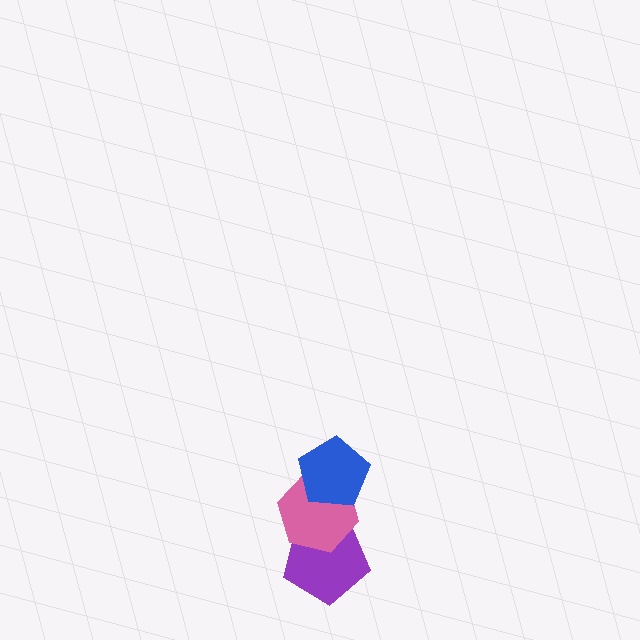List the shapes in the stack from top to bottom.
From top to bottom: the blue pentagon, the pink hexagon, the purple pentagon.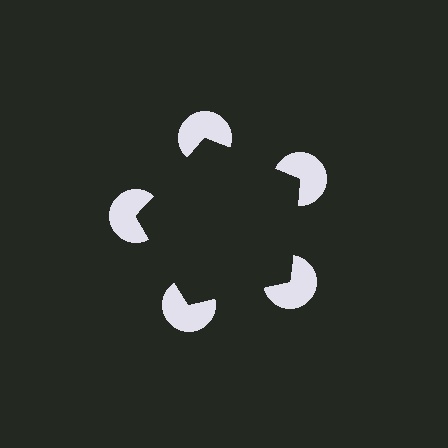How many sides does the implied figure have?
5 sides.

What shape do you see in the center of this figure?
An illusory pentagon — its edges are inferred from the aligned wedge cuts in the pac-man discs, not physically drawn.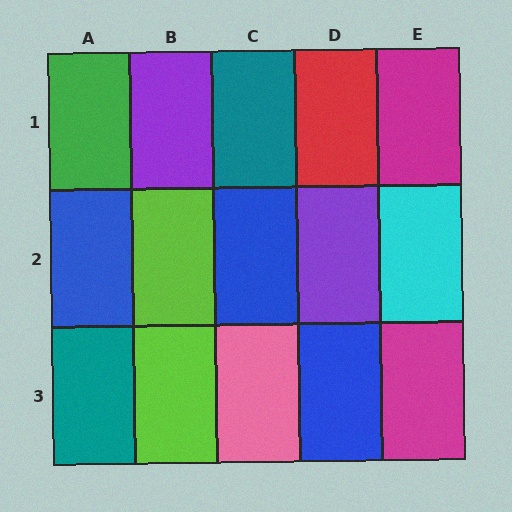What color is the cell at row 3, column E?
Magenta.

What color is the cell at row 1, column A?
Green.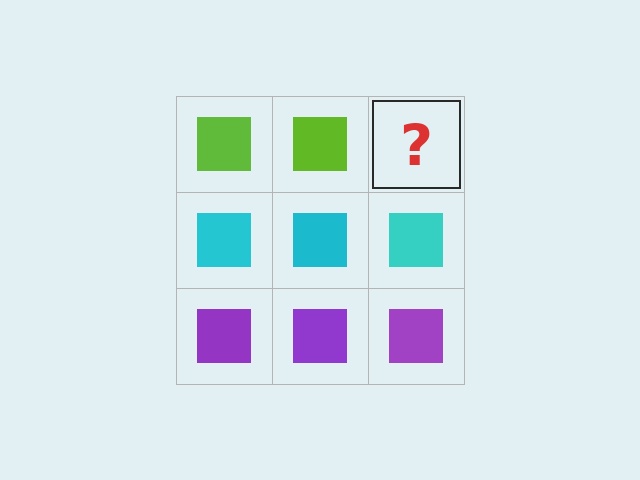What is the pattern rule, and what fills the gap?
The rule is that each row has a consistent color. The gap should be filled with a lime square.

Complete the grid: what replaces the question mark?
The question mark should be replaced with a lime square.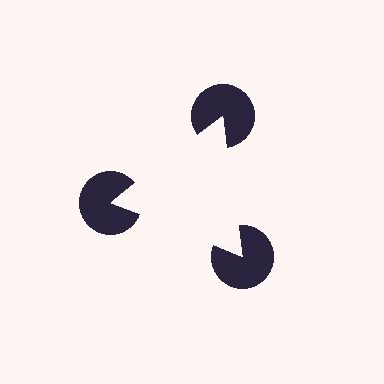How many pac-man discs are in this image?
There are 3 — one at each vertex of the illusory triangle.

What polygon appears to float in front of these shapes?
An illusory triangle — its edges are inferred from the aligned wedge cuts in the pac-man discs, not physically drawn.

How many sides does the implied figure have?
3 sides.